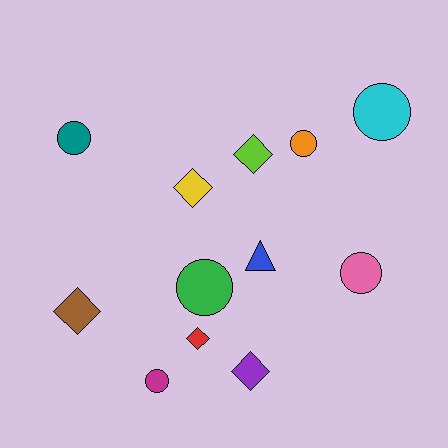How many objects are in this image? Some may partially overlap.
There are 12 objects.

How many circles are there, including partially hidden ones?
There are 6 circles.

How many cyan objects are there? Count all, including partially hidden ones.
There is 1 cyan object.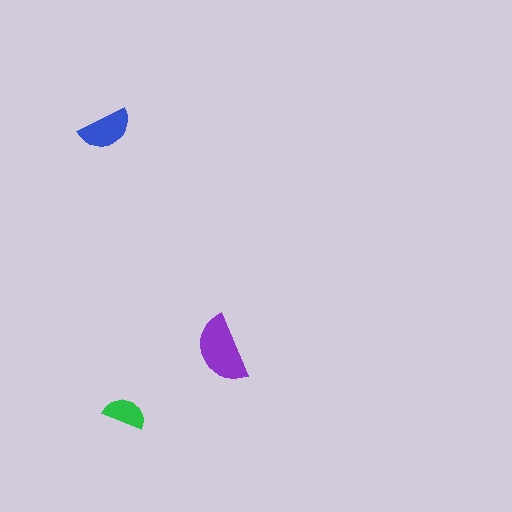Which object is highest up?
The blue semicircle is topmost.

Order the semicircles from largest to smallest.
the purple one, the blue one, the green one.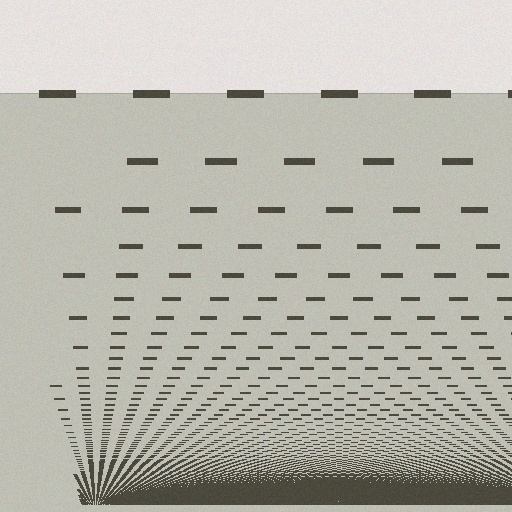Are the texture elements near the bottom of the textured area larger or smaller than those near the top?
Smaller. The gradient is inverted — elements near the bottom are smaller and denser.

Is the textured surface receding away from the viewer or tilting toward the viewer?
The surface appears to tilt toward the viewer. Texture elements get larger and sparser toward the top.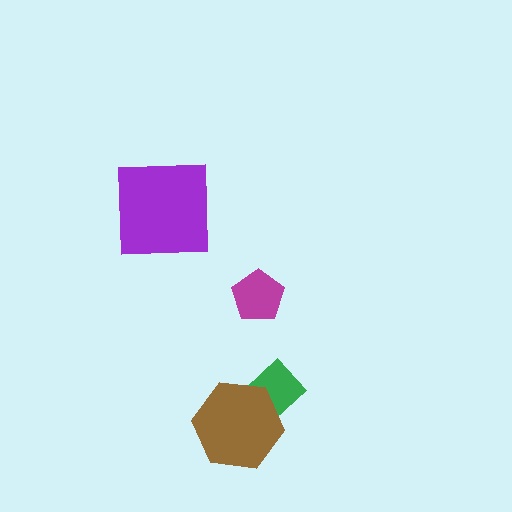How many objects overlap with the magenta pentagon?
0 objects overlap with the magenta pentagon.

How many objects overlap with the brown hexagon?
1 object overlaps with the brown hexagon.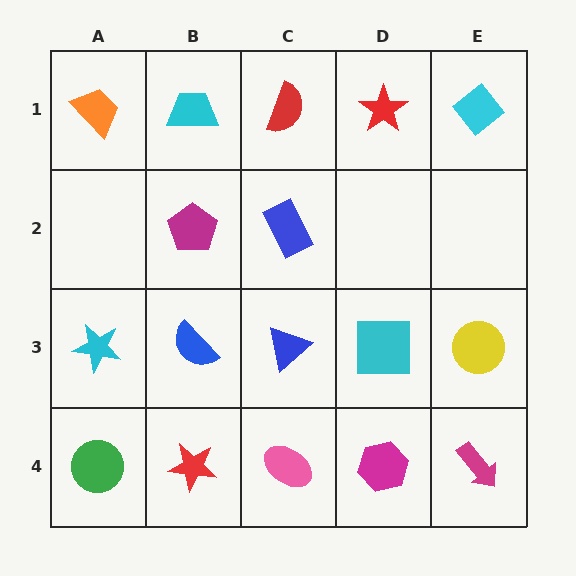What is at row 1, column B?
A cyan trapezoid.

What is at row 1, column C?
A red semicircle.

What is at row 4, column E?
A magenta arrow.